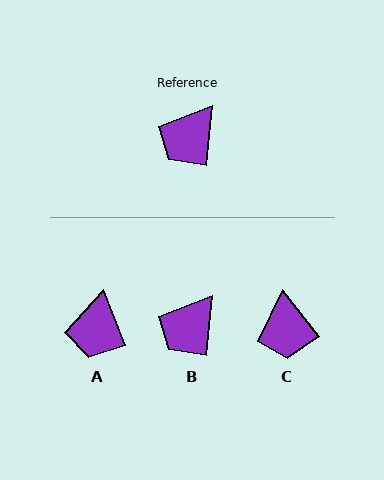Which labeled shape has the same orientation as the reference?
B.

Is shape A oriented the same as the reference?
No, it is off by about 26 degrees.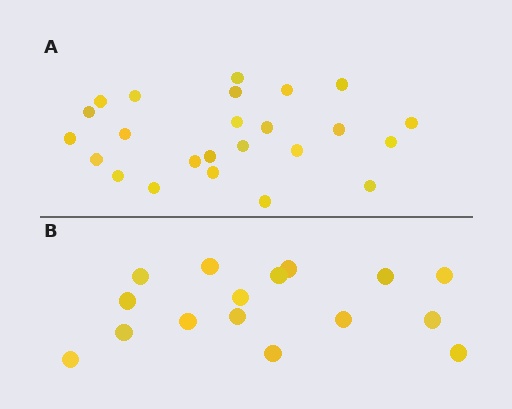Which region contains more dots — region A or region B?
Region A (the top region) has more dots.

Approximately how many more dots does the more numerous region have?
Region A has roughly 8 or so more dots than region B.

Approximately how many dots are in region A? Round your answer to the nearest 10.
About 20 dots. (The exact count is 24, which rounds to 20.)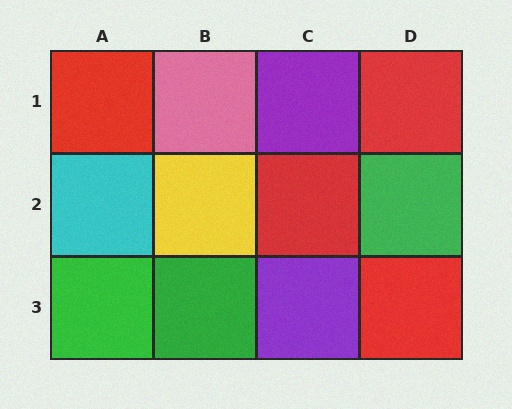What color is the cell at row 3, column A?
Green.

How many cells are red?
4 cells are red.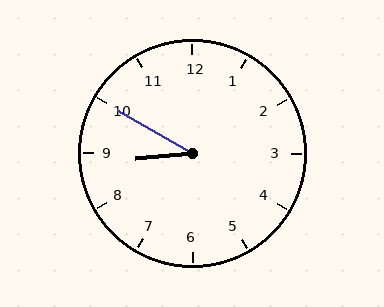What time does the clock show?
8:50.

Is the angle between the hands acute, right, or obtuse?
It is acute.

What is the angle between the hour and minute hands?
Approximately 35 degrees.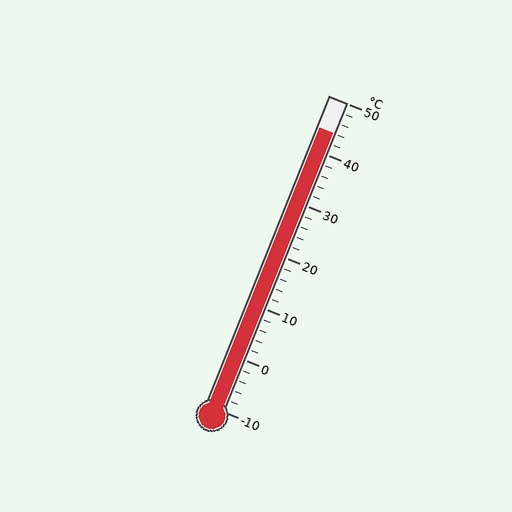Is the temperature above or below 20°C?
The temperature is above 20°C.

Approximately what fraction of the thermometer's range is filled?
The thermometer is filled to approximately 90% of its range.